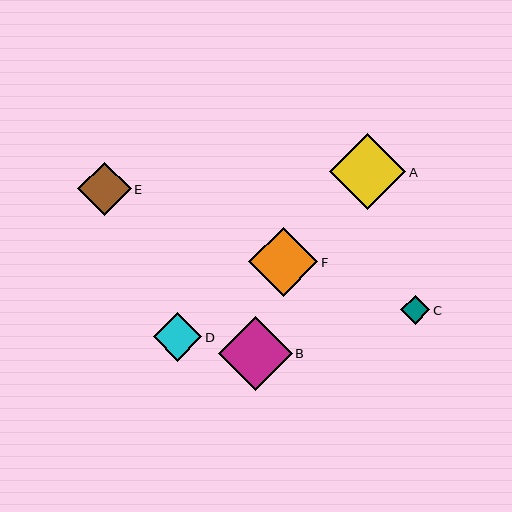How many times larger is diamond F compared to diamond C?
Diamond F is approximately 2.4 times the size of diamond C.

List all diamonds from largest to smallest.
From largest to smallest: A, B, F, E, D, C.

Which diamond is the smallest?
Diamond C is the smallest with a size of approximately 29 pixels.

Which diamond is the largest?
Diamond A is the largest with a size of approximately 77 pixels.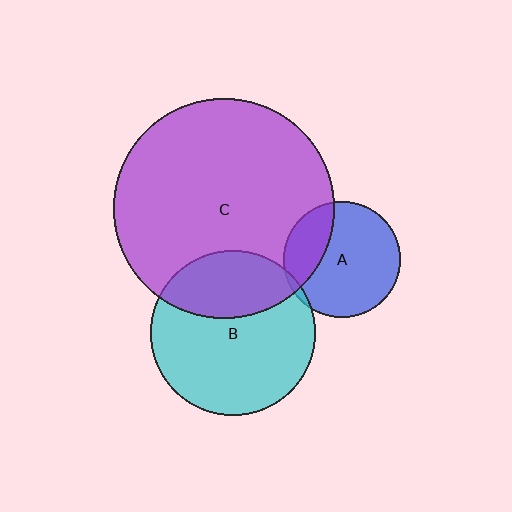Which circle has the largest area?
Circle C (purple).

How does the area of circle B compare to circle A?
Approximately 2.0 times.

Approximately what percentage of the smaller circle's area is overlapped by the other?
Approximately 5%.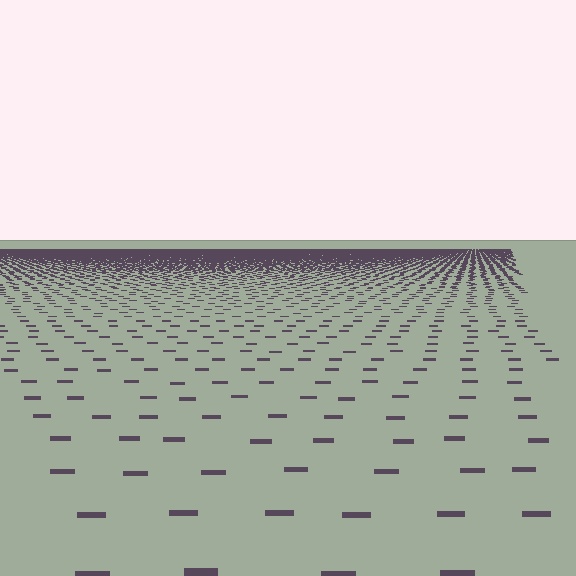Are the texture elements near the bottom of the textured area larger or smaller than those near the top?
Larger. Near the bottom, elements are closer to the viewer and appear at a bigger on-screen size.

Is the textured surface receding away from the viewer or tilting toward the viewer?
The surface is receding away from the viewer. Texture elements get smaller and denser toward the top.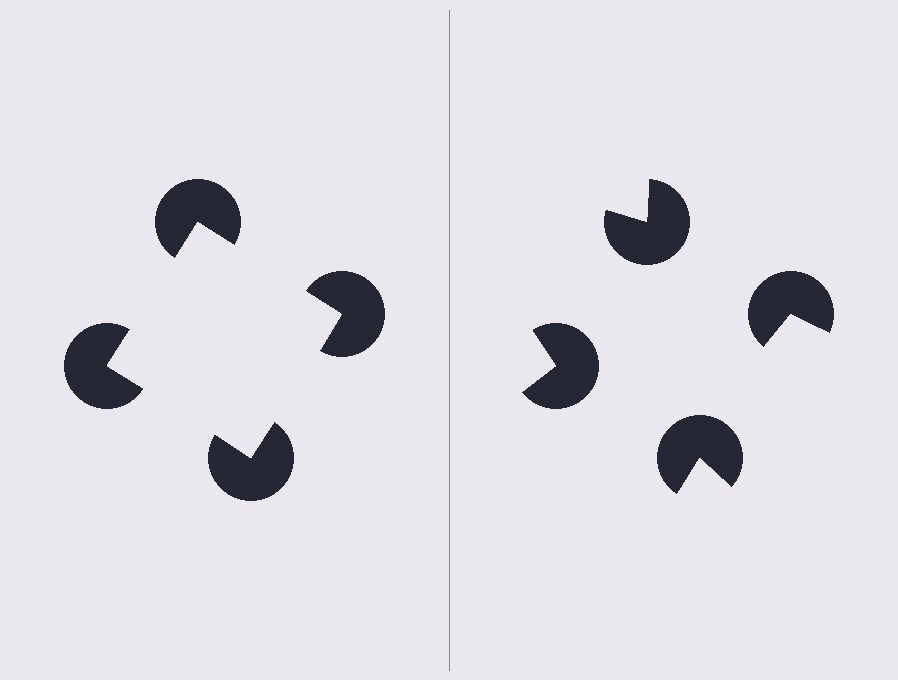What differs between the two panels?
The pac-man discs are positioned identically on both sides; only the wedge orientations differ. On the left they align to a square; on the right they are misaligned.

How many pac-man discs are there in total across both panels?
8 — 4 on each side.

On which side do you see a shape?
An illusory square appears on the left side. On the right side the wedge cuts are rotated, so no coherent shape forms.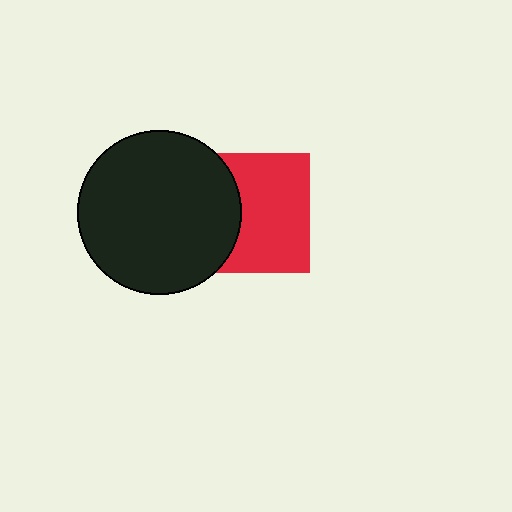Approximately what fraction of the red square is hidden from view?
Roughly 37% of the red square is hidden behind the black circle.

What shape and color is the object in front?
The object in front is a black circle.